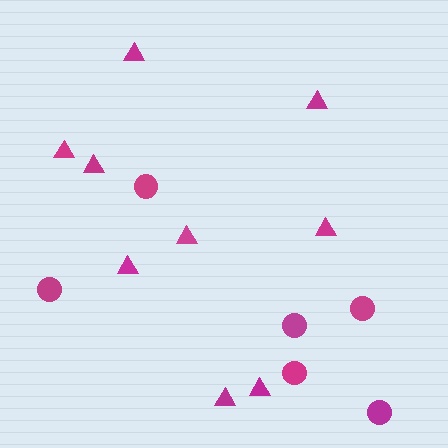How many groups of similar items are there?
There are 2 groups: one group of circles (6) and one group of triangles (9).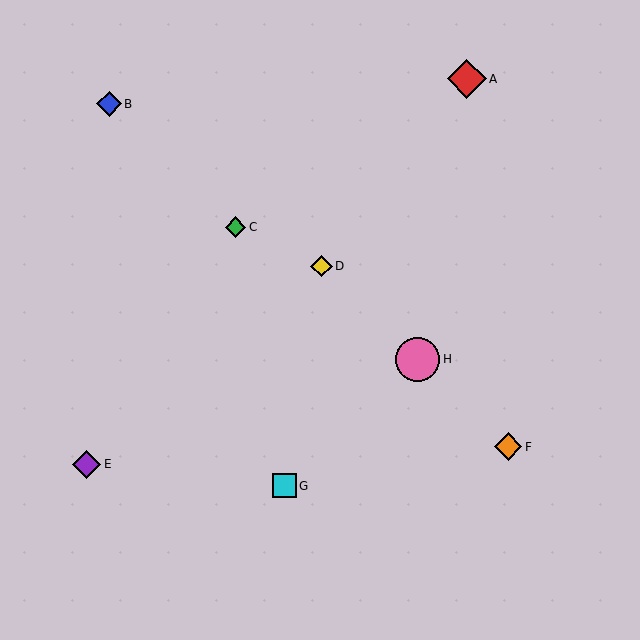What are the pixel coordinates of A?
Object A is at (467, 79).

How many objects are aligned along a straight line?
3 objects (D, F, H) are aligned along a straight line.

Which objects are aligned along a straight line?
Objects D, F, H are aligned along a straight line.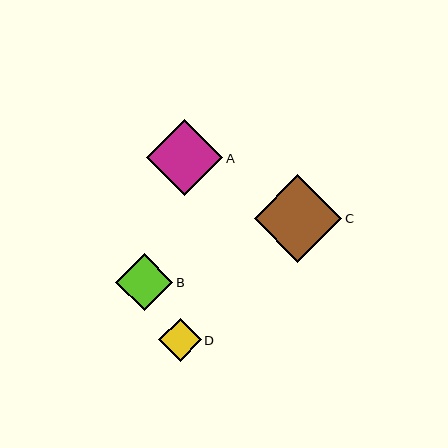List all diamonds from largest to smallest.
From largest to smallest: C, A, B, D.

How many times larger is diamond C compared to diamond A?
Diamond C is approximately 1.2 times the size of diamond A.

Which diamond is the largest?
Diamond C is the largest with a size of approximately 88 pixels.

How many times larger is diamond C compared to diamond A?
Diamond C is approximately 1.2 times the size of diamond A.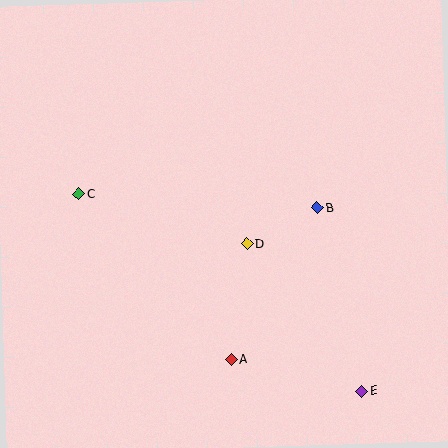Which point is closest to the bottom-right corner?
Point E is closest to the bottom-right corner.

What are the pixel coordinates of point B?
Point B is at (317, 208).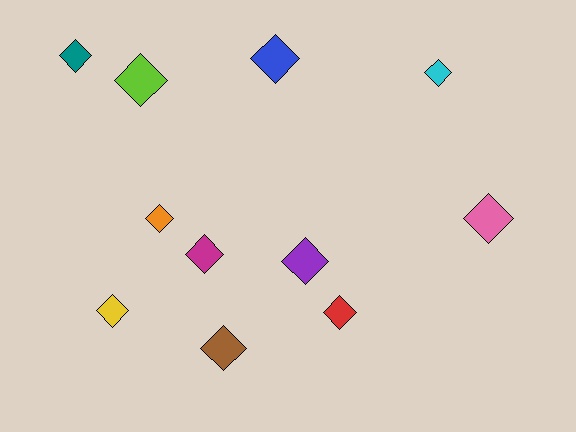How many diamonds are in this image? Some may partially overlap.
There are 11 diamonds.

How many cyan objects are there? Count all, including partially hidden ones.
There is 1 cyan object.